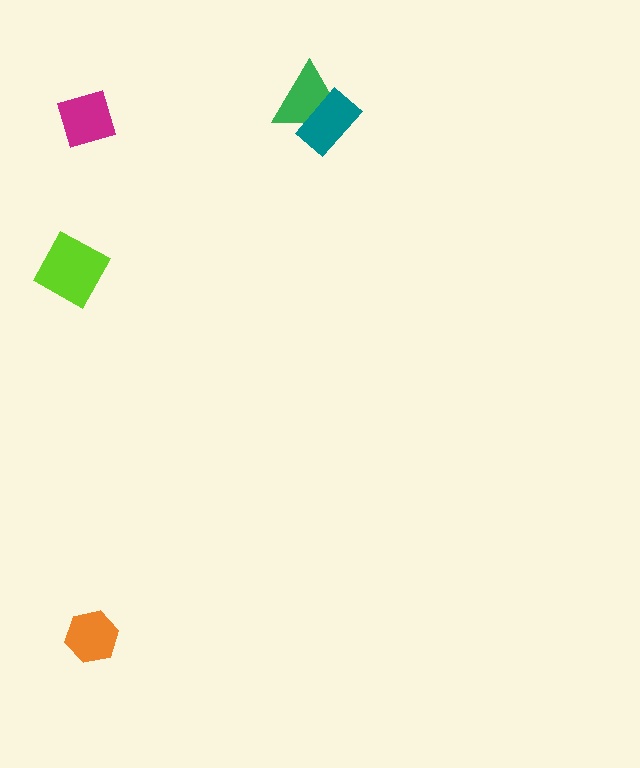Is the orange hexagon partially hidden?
No, no other shape covers it.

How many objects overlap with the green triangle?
1 object overlaps with the green triangle.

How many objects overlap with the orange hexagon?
0 objects overlap with the orange hexagon.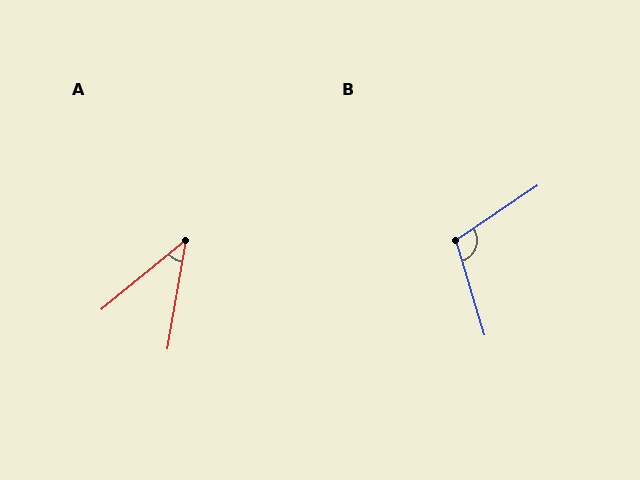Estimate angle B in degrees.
Approximately 107 degrees.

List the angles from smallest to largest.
A (41°), B (107°).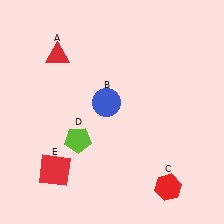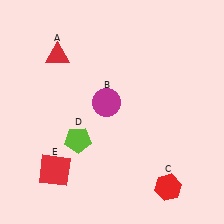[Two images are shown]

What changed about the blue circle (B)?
In Image 1, B is blue. In Image 2, it changed to magenta.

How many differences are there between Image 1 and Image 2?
There is 1 difference between the two images.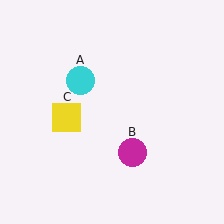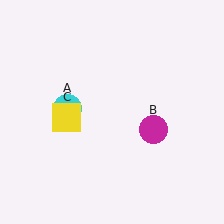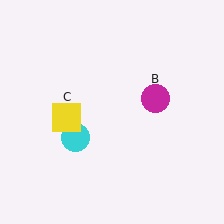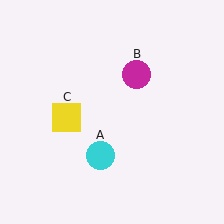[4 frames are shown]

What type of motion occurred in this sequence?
The cyan circle (object A), magenta circle (object B) rotated counterclockwise around the center of the scene.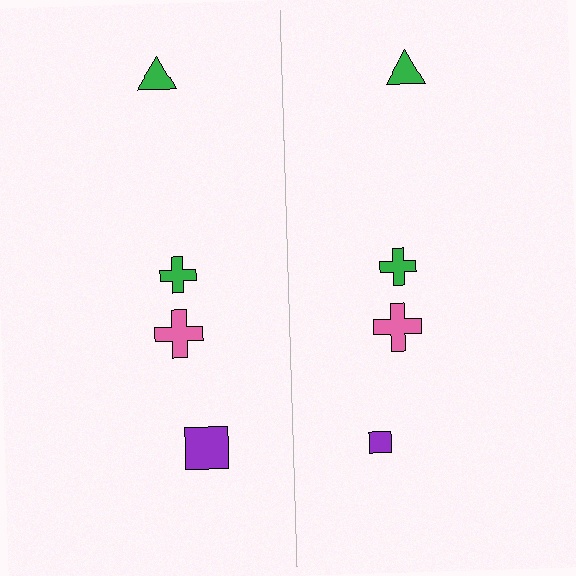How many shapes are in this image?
There are 8 shapes in this image.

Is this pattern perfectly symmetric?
No, the pattern is not perfectly symmetric. The purple square on the right side has a different size than its mirror counterpart.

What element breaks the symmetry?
The purple square on the right side has a different size than its mirror counterpart.